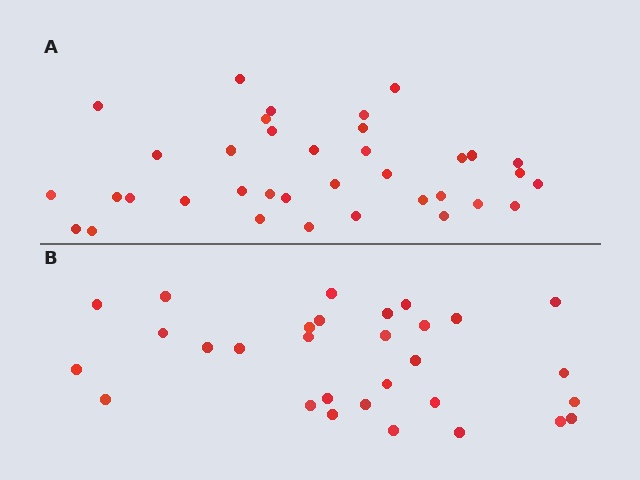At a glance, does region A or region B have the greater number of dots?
Region A (the top region) has more dots.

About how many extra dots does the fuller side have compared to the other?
Region A has about 6 more dots than region B.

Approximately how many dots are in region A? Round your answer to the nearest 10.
About 40 dots. (The exact count is 36, which rounds to 40.)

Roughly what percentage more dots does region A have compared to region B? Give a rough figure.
About 20% more.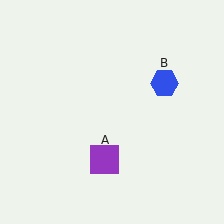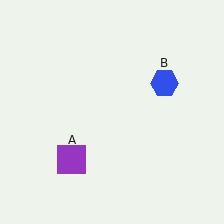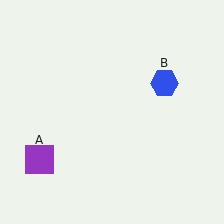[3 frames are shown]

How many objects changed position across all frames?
1 object changed position: purple square (object A).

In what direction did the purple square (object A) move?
The purple square (object A) moved left.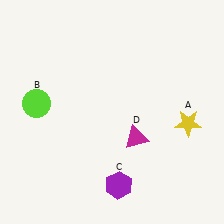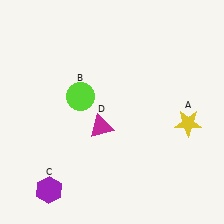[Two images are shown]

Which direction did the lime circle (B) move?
The lime circle (B) moved right.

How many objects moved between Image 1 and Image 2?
3 objects moved between the two images.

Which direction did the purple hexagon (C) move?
The purple hexagon (C) moved left.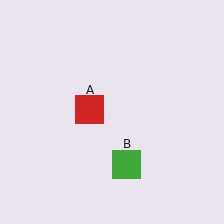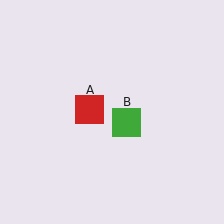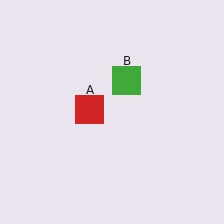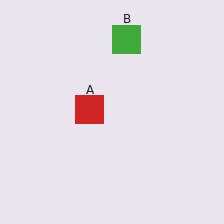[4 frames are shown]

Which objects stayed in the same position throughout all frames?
Red square (object A) remained stationary.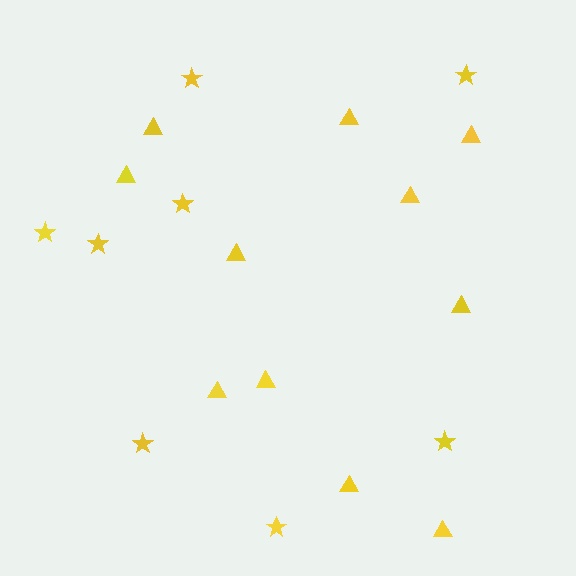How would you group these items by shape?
There are 2 groups: one group of stars (8) and one group of triangles (11).